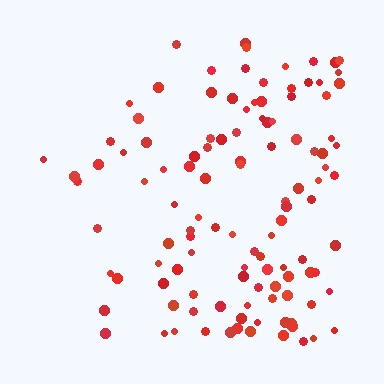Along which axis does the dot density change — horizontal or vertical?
Horizontal.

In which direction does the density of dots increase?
From left to right, with the right side densest.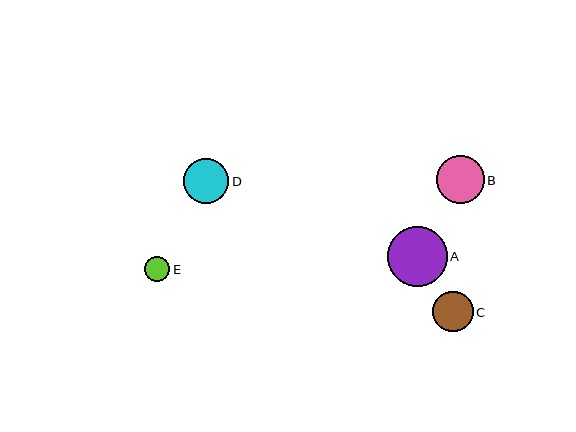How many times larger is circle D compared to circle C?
Circle D is approximately 1.1 times the size of circle C.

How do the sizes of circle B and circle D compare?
Circle B and circle D are approximately the same size.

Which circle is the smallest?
Circle E is the smallest with a size of approximately 25 pixels.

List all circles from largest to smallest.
From largest to smallest: A, B, D, C, E.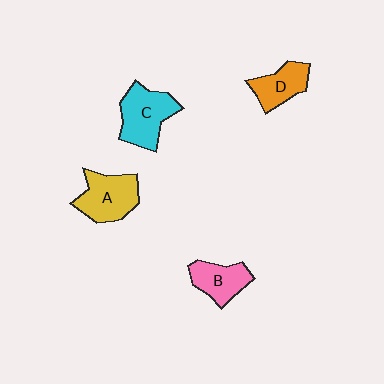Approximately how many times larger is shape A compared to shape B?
Approximately 1.3 times.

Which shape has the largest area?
Shape C (cyan).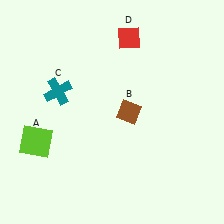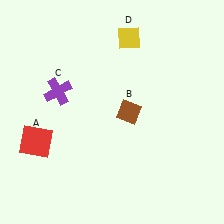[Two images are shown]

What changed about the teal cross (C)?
In Image 1, C is teal. In Image 2, it changed to purple.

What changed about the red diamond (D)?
In Image 1, D is red. In Image 2, it changed to yellow.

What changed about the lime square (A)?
In Image 1, A is lime. In Image 2, it changed to red.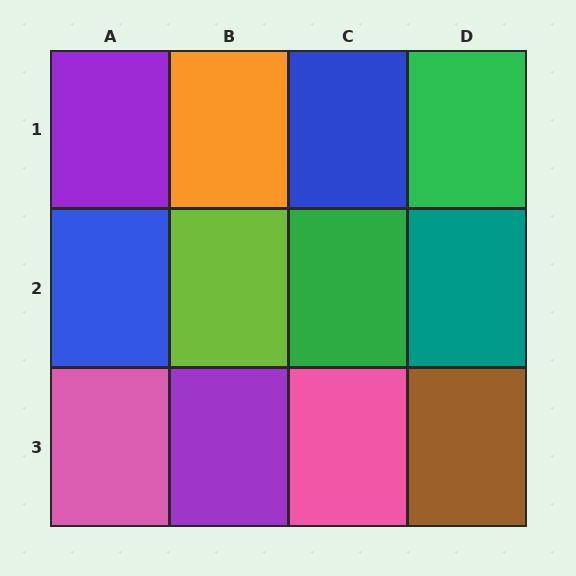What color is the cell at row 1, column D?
Green.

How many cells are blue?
2 cells are blue.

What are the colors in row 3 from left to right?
Pink, purple, pink, brown.